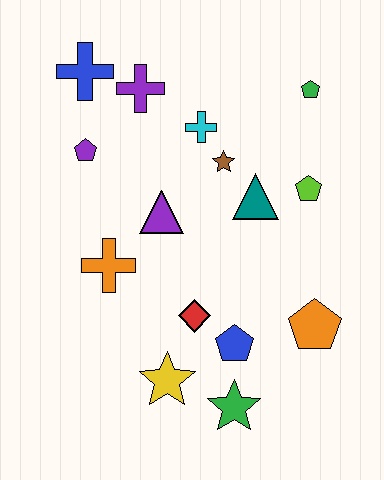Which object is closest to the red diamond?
The blue pentagon is closest to the red diamond.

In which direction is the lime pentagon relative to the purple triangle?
The lime pentagon is to the right of the purple triangle.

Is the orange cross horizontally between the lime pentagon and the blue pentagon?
No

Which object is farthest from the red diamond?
The blue cross is farthest from the red diamond.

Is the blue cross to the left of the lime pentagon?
Yes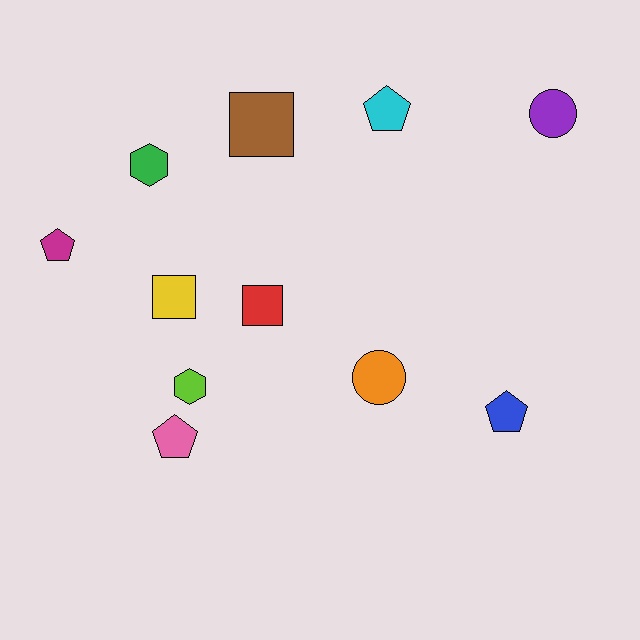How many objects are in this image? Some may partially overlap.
There are 11 objects.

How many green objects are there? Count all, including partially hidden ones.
There is 1 green object.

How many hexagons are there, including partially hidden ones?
There are 2 hexagons.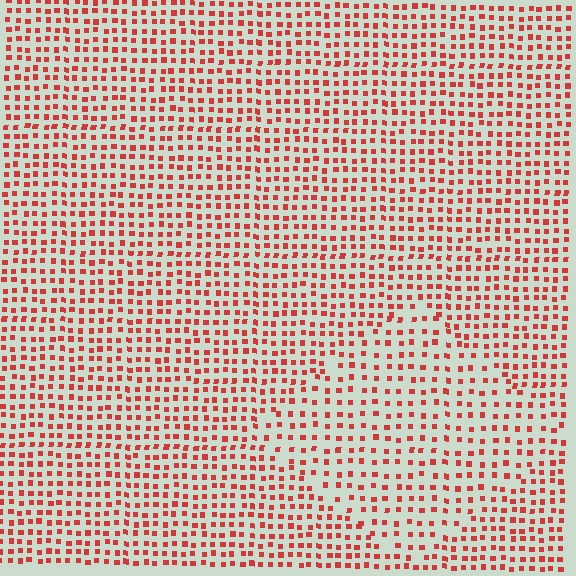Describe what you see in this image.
The image contains small red elements arranged at two different densities. A diamond-shaped region is visible where the elements are less densely packed than the surrounding area.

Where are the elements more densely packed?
The elements are more densely packed outside the diamond boundary.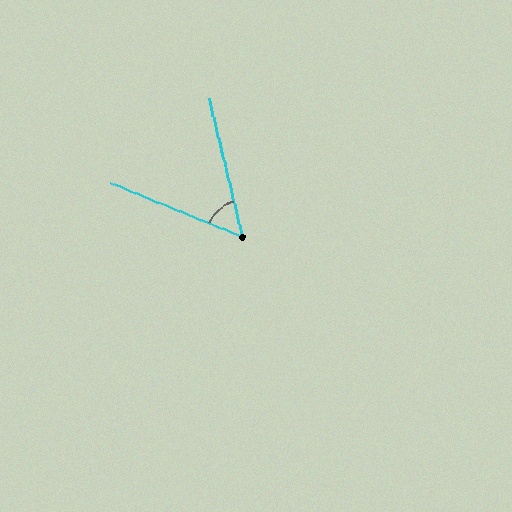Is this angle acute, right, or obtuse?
It is acute.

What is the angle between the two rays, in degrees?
Approximately 54 degrees.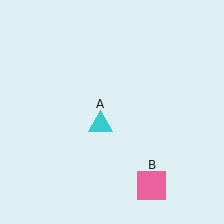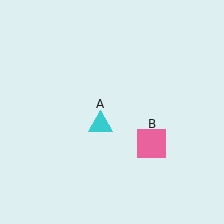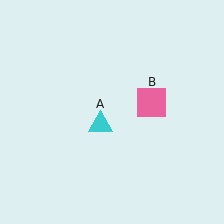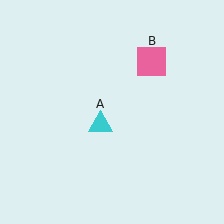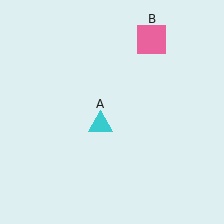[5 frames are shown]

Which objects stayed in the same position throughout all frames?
Cyan triangle (object A) remained stationary.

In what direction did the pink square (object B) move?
The pink square (object B) moved up.